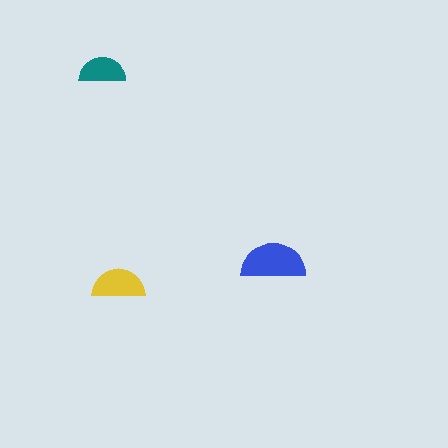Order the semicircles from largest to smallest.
the blue one, the yellow one, the teal one.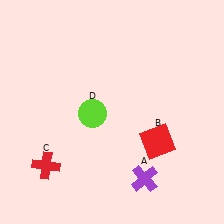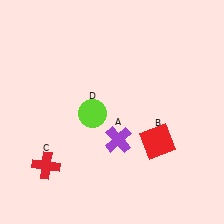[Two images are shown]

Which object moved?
The purple cross (A) moved up.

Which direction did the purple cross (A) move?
The purple cross (A) moved up.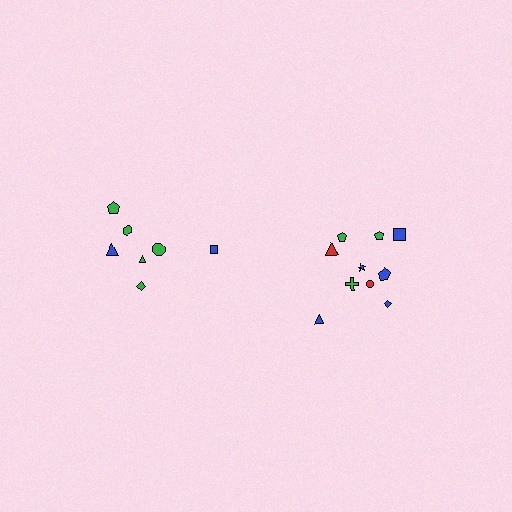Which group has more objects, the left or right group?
The right group.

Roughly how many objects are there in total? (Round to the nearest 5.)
Roughly 15 objects in total.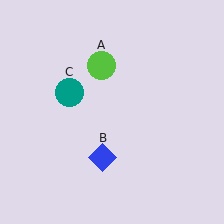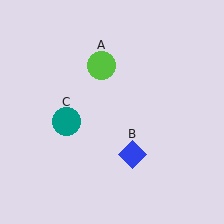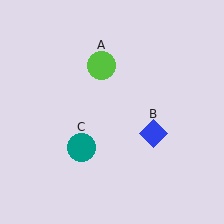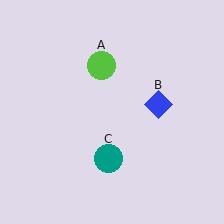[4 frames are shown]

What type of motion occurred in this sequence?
The blue diamond (object B), teal circle (object C) rotated counterclockwise around the center of the scene.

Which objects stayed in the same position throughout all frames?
Lime circle (object A) remained stationary.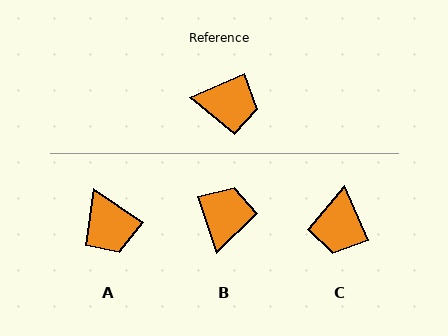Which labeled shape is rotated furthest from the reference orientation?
C, about 91 degrees away.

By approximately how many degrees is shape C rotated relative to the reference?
Approximately 91 degrees clockwise.